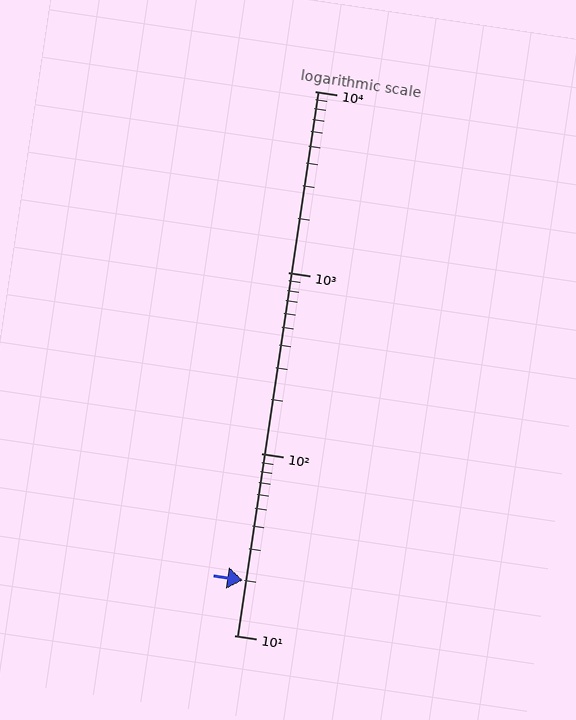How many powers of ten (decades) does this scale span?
The scale spans 3 decades, from 10 to 10000.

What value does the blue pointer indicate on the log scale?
The pointer indicates approximately 20.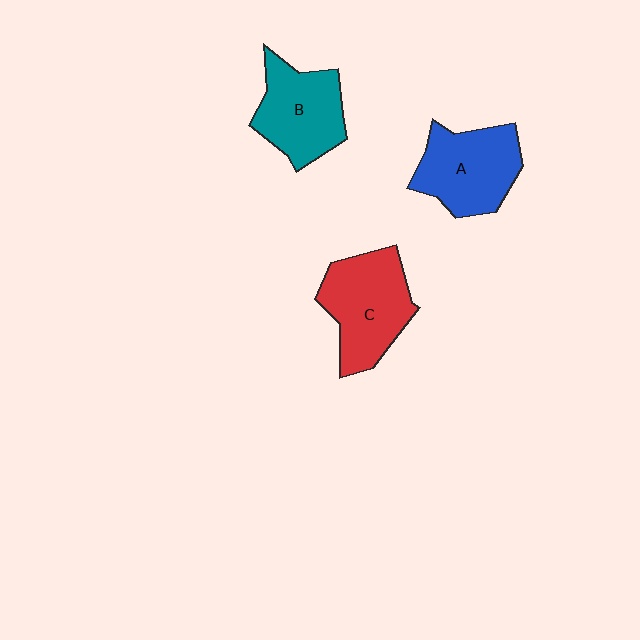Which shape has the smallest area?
Shape B (teal).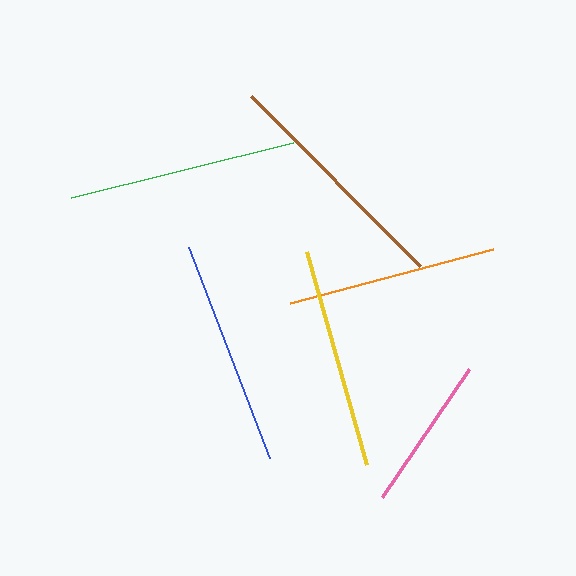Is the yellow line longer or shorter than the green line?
The green line is longer than the yellow line.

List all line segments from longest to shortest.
From longest to shortest: brown, green, blue, yellow, orange, pink.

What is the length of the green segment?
The green segment is approximately 228 pixels long.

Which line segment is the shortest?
The pink line is the shortest at approximately 156 pixels.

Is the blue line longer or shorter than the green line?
The green line is longer than the blue line.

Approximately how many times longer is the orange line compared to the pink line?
The orange line is approximately 1.4 times the length of the pink line.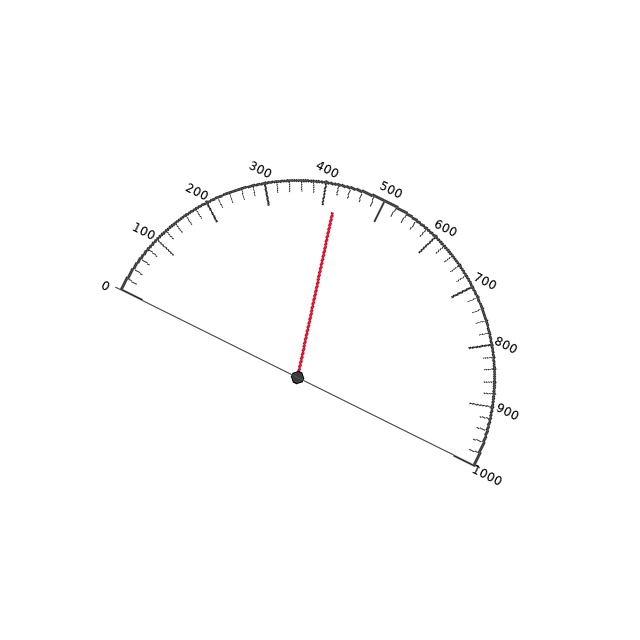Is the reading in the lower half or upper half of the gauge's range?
The reading is in the lower half of the range (0 to 1000).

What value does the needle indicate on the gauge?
The needle indicates approximately 420.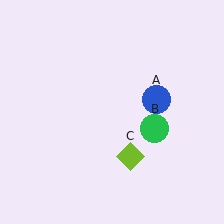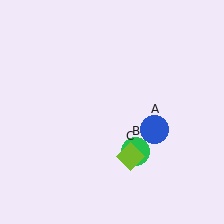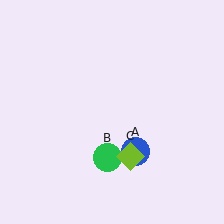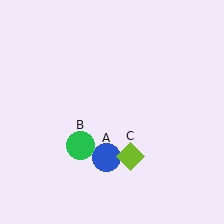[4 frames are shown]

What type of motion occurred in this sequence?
The blue circle (object A), green circle (object B) rotated clockwise around the center of the scene.